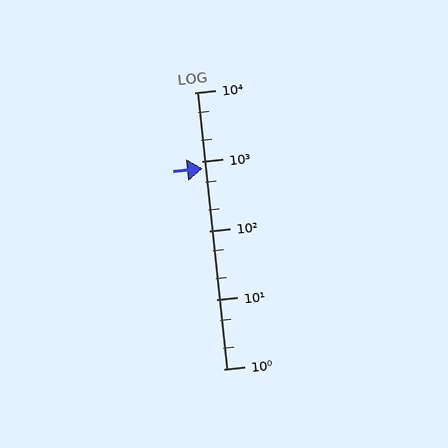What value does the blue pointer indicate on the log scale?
The pointer indicates approximately 790.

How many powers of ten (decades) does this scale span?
The scale spans 4 decades, from 1 to 10000.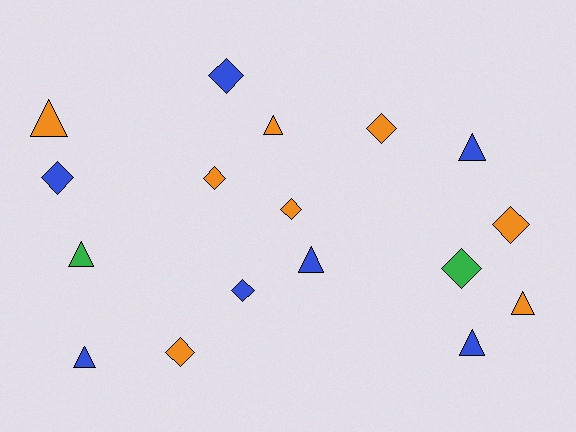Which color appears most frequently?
Orange, with 8 objects.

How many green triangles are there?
There is 1 green triangle.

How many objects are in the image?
There are 17 objects.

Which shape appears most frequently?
Diamond, with 9 objects.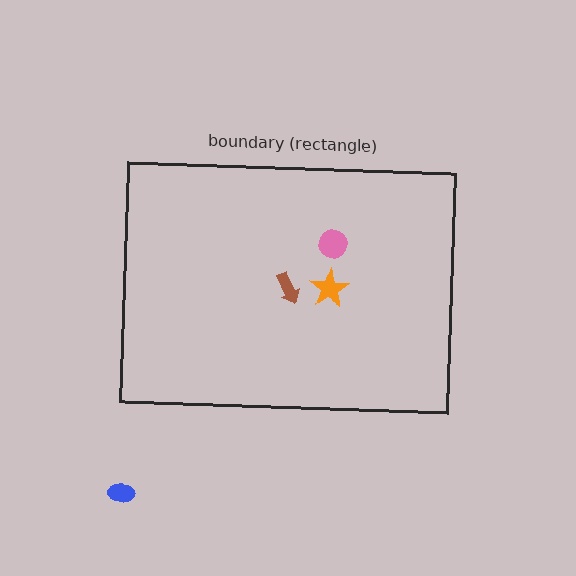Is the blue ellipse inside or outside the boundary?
Outside.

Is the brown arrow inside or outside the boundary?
Inside.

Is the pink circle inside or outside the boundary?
Inside.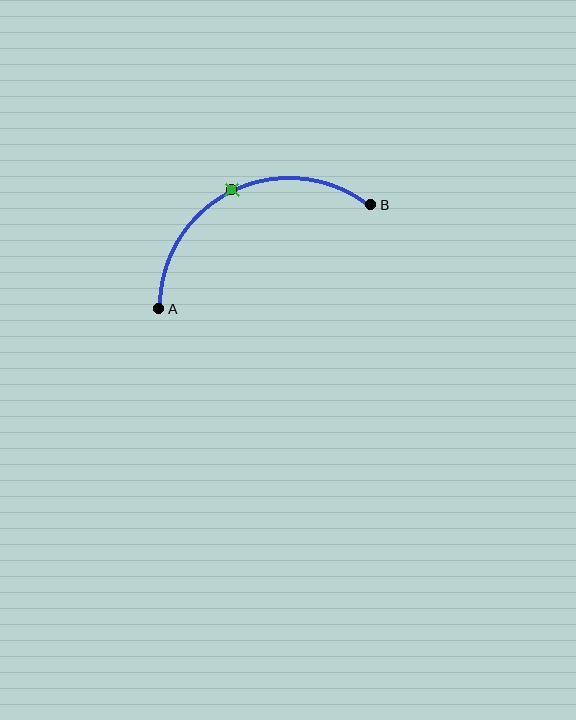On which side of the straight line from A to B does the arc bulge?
The arc bulges above the straight line connecting A and B.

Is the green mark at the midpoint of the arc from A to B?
Yes. The green mark lies on the arc at equal arc-length from both A and B — it is the arc midpoint.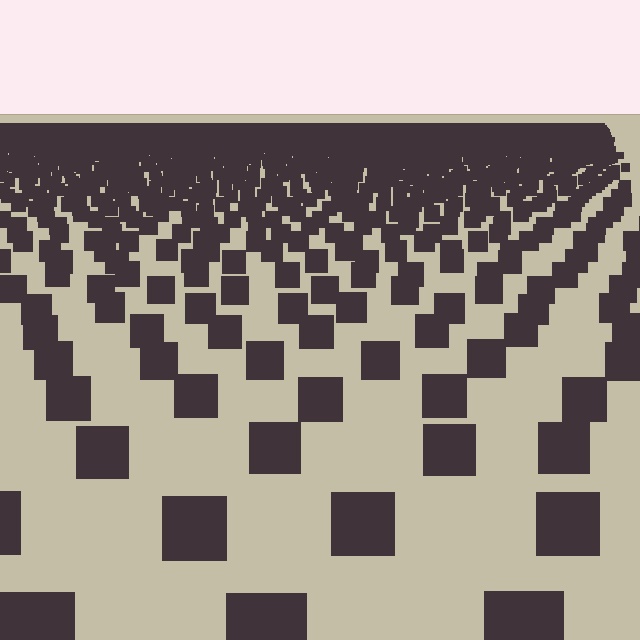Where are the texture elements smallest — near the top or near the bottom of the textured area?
Near the top.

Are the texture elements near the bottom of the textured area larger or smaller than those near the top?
Larger. Near the bottom, elements are closer to the viewer and appear at a bigger on-screen size.